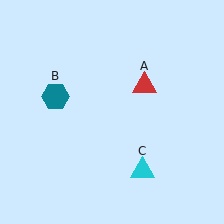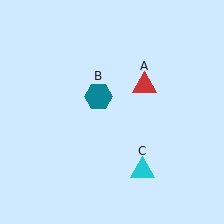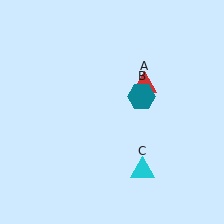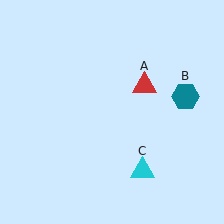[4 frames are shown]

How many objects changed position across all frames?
1 object changed position: teal hexagon (object B).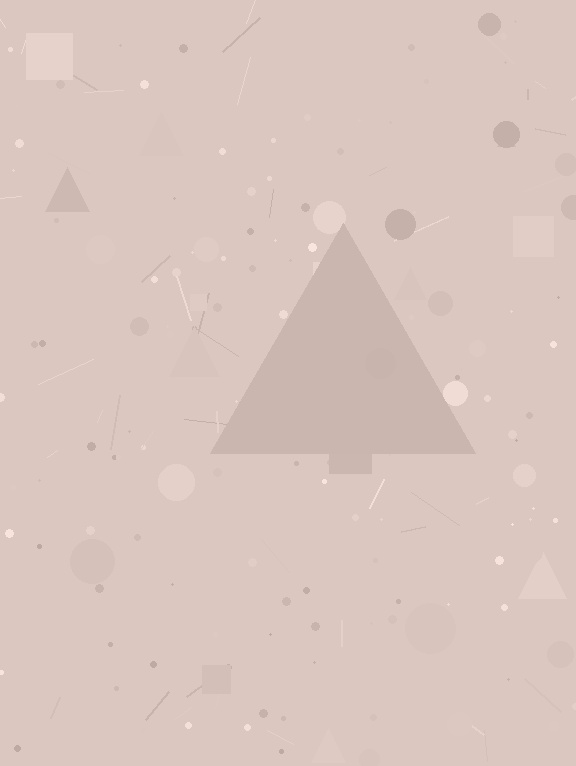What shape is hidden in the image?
A triangle is hidden in the image.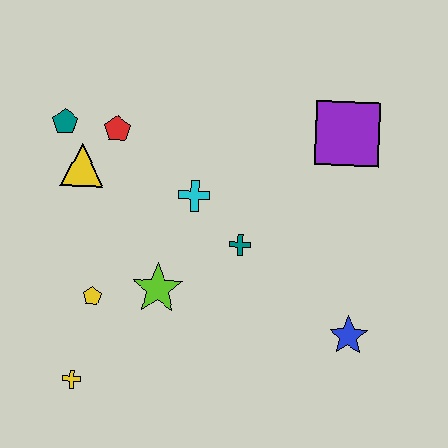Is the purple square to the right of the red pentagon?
Yes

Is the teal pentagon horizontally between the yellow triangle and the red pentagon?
No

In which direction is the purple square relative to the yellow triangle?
The purple square is to the right of the yellow triangle.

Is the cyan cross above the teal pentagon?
No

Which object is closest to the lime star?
The yellow pentagon is closest to the lime star.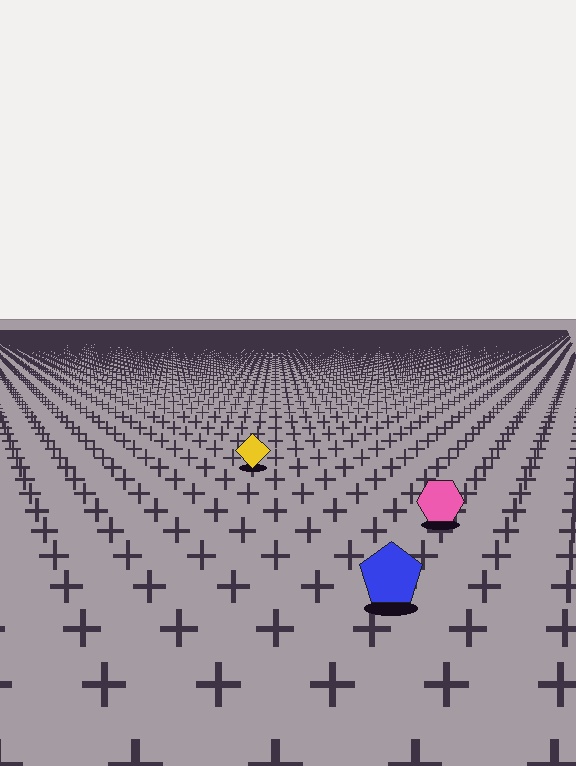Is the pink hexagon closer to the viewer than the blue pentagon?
No. The blue pentagon is closer — you can tell from the texture gradient: the ground texture is coarser near it.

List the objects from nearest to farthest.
From nearest to farthest: the blue pentagon, the pink hexagon, the yellow diamond.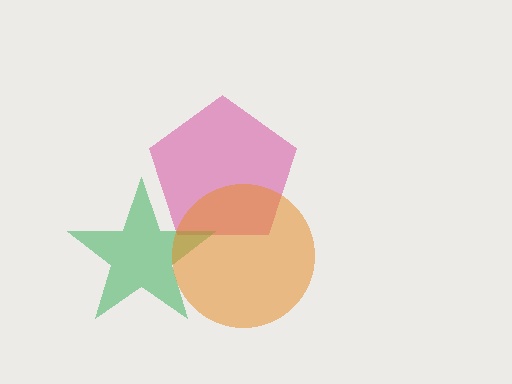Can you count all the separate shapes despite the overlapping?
Yes, there are 3 separate shapes.